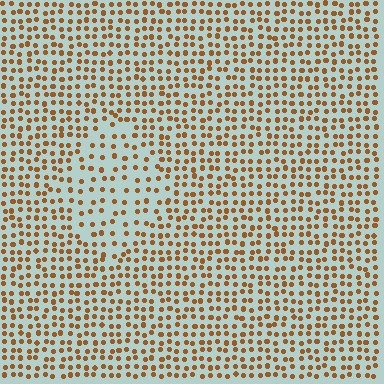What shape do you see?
I see a diamond.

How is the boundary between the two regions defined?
The boundary is defined by a change in element density (approximately 1.7x ratio). All elements are the same color, size, and shape.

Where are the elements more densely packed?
The elements are more densely packed outside the diamond boundary.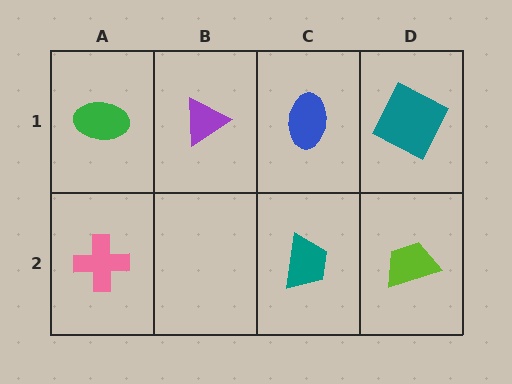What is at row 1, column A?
A green ellipse.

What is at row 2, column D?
A lime trapezoid.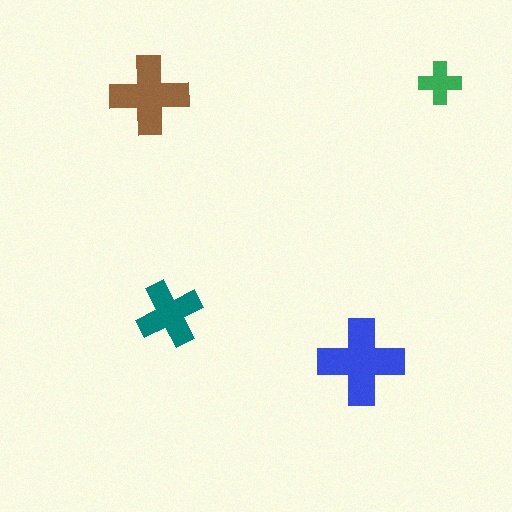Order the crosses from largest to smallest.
the blue one, the brown one, the teal one, the green one.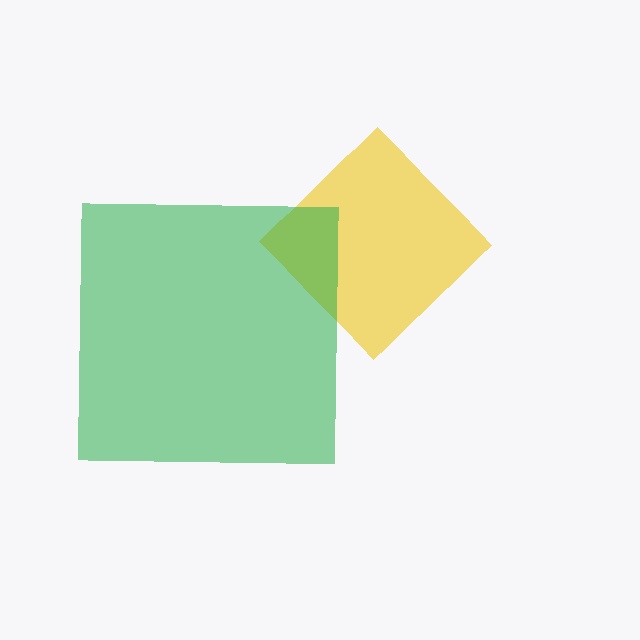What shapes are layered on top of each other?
The layered shapes are: a yellow diamond, a green square.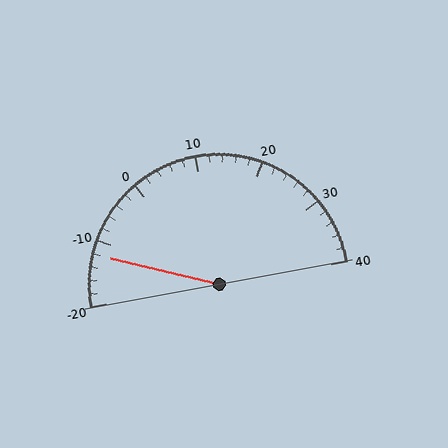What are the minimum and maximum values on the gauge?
The gauge ranges from -20 to 40.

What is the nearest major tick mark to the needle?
The nearest major tick mark is -10.